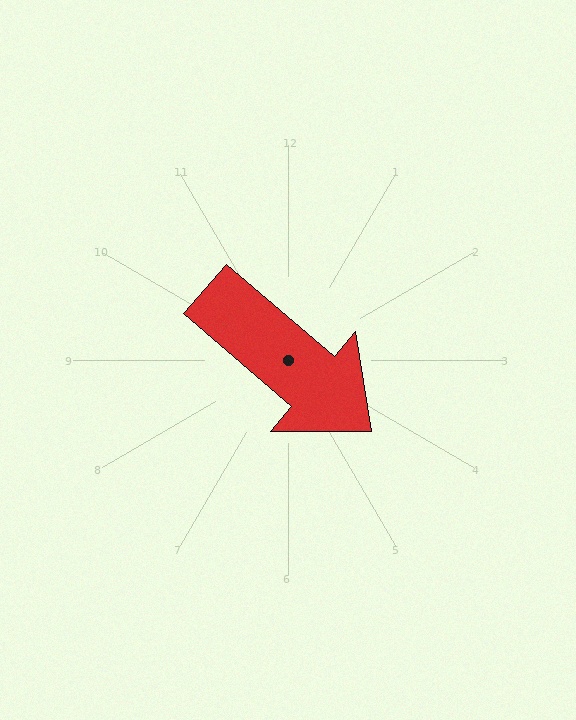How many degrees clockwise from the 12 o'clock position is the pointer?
Approximately 131 degrees.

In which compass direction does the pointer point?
Southeast.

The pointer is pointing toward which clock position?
Roughly 4 o'clock.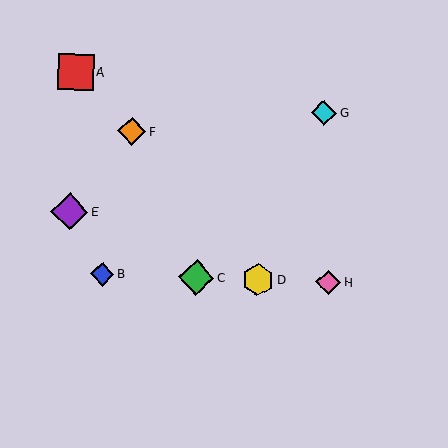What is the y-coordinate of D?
Object D is at y≈280.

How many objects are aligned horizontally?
4 objects (B, C, D, H) are aligned horizontally.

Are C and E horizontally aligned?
No, C is at y≈278 and E is at y≈212.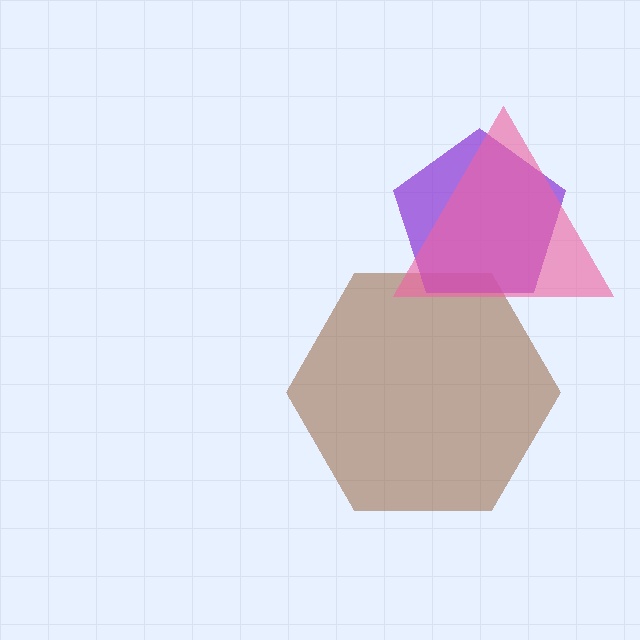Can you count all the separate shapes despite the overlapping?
Yes, there are 3 separate shapes.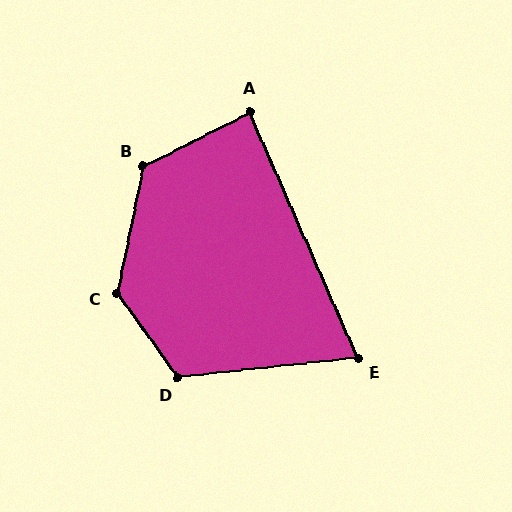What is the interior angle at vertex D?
Approximately 120 degrees (obtuse).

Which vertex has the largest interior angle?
C, at approximately 132 degrees.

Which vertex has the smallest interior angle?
E, at approximately 72 degrees.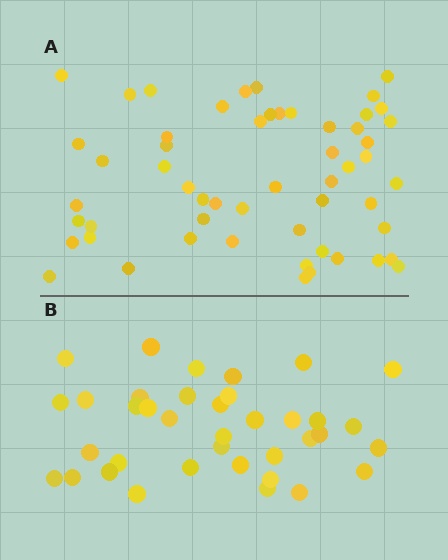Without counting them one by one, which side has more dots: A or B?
Region A (the top region) has more dots.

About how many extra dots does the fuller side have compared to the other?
Region A has approximately 20 more dots than region B.